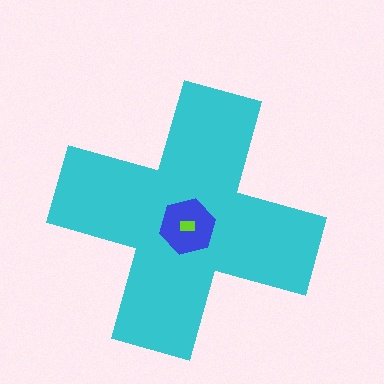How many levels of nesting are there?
3.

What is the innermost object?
The lime rectangle.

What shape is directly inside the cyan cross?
The blue hexagon.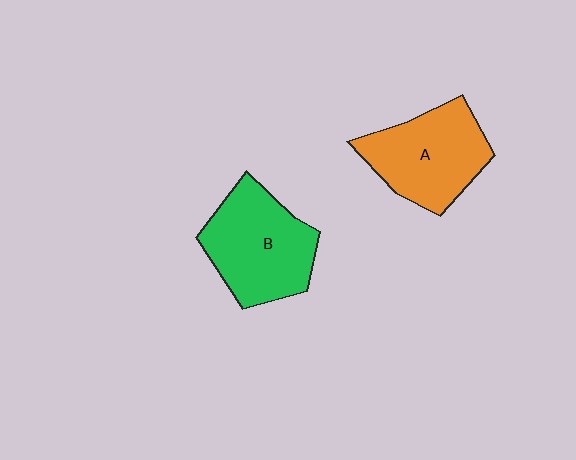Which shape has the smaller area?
Shape A (orange).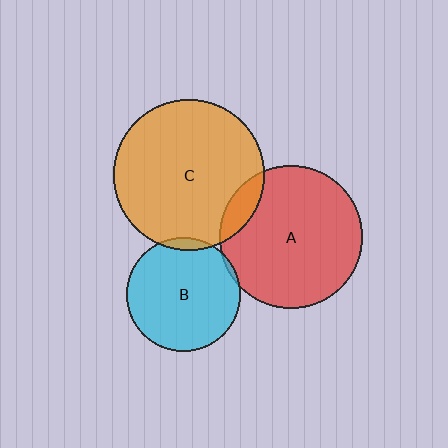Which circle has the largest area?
Circle C (orange).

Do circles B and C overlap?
Yes.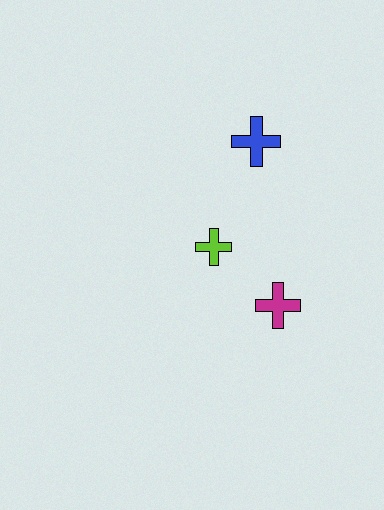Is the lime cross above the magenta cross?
Yes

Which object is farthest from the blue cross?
The magenta cross is farthest from the blue cross.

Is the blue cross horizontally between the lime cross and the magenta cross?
Yes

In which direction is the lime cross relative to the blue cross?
The lime cross is below the blue cross.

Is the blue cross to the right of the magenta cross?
No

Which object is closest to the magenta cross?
The lime cross is closest to the magenta cross.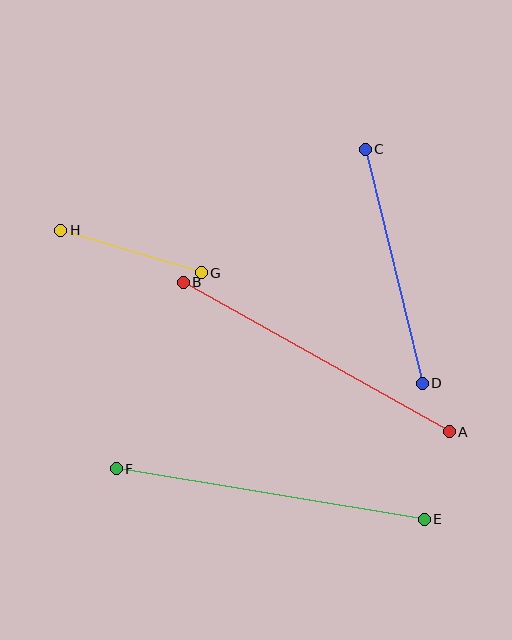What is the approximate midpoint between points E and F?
The midpoint is at approximately (270, 494) pixels.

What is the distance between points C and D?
The distance is approximately 241 pixels.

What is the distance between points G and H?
The distance is approximately 147 pixels.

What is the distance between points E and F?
The distance is approximately 312 pixels.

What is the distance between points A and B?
The distance is approximately 305 pixels.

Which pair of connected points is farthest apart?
Points E and F are farthest apart.